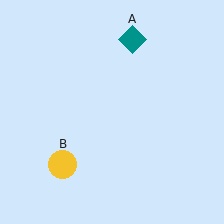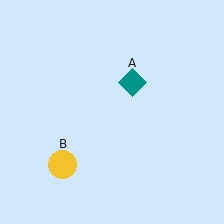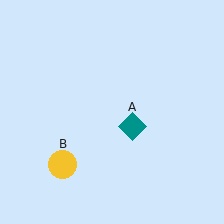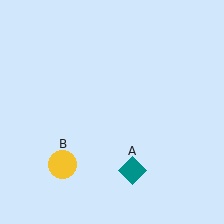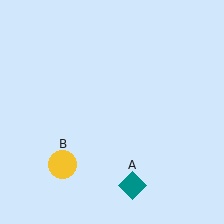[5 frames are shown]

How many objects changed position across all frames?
1 object changed position: teal diamond (object A).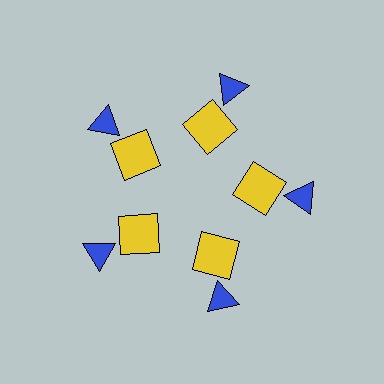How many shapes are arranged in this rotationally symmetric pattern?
There are 10 shapes, arranged in 5 groups of 2.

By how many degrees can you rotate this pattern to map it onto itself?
The pattern maps onto itself every 72 degrees of rotation.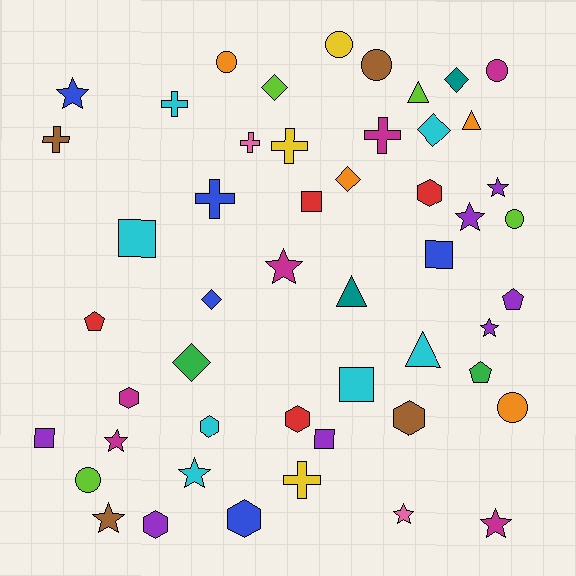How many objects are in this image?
There are 50 objects.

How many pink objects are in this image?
There are 2 pink objects.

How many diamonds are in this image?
There are 6 diamonds.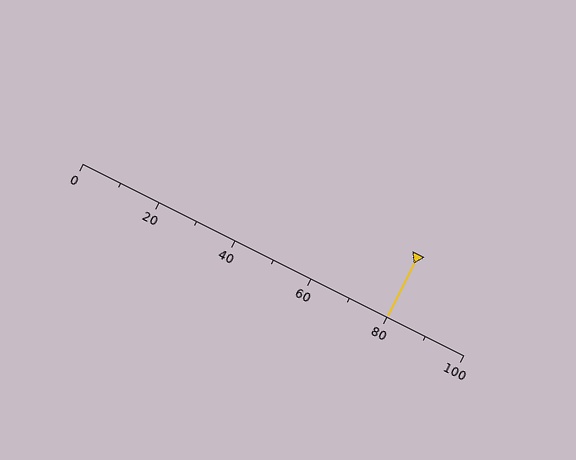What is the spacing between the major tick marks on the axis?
The major ticks are spaced 20 apart.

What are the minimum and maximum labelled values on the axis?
The axis runs from 0 to 100.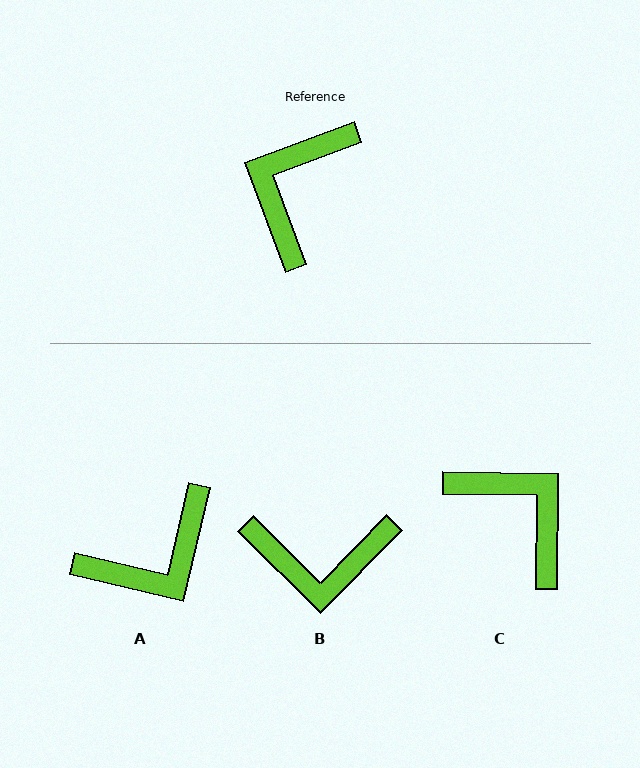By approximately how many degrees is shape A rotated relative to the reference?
Approximately 146 degrees counter-clockwise.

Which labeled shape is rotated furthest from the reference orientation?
A, about 146 degrees away.